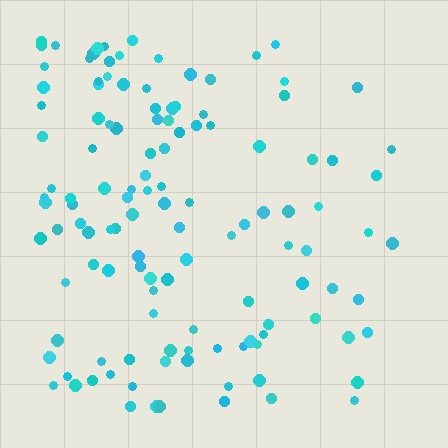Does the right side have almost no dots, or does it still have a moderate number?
Still a moderate number, just noticeably fewer than the left.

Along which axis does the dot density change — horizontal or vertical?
Horizontal.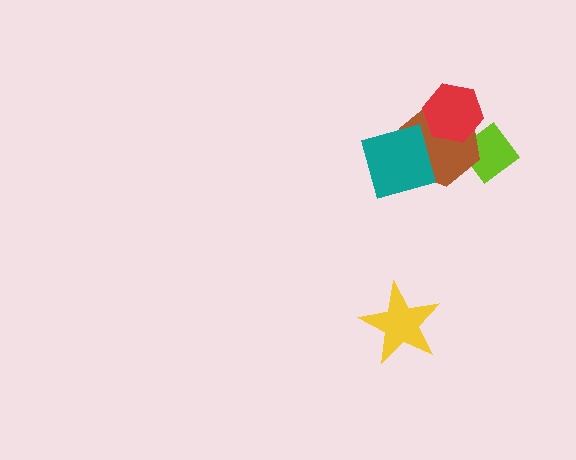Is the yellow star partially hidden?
No, no other shape covers it.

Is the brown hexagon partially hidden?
Yes, it is partially covered by another shape.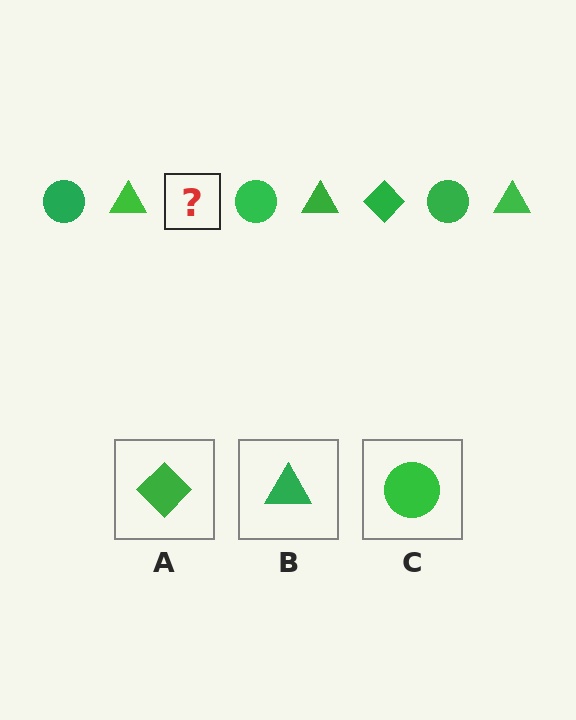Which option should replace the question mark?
Option A.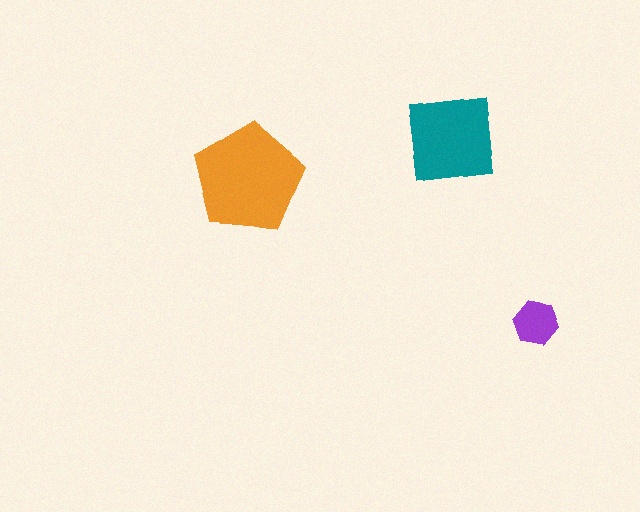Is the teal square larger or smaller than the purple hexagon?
Larger.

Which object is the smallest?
The purple hexagon.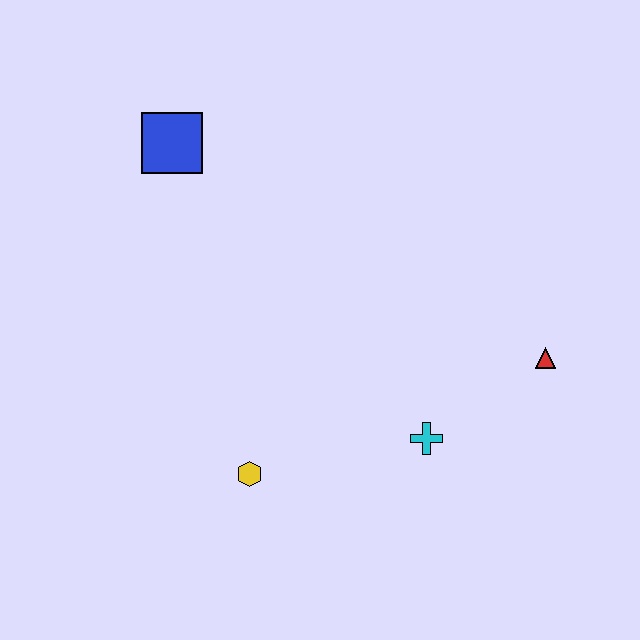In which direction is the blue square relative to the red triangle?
The blue square is to the left of the red triangle.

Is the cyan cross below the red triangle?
Yes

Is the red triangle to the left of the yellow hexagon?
No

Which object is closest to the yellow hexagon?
The cyan cross is closest to the yellow hexagon.